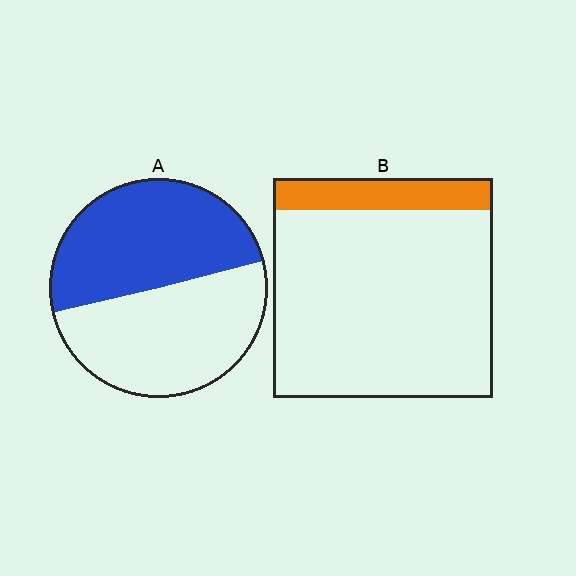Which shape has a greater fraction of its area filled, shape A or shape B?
Shape A.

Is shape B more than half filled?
No.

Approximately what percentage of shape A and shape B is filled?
A is approximately 50% and B is approximately 15%.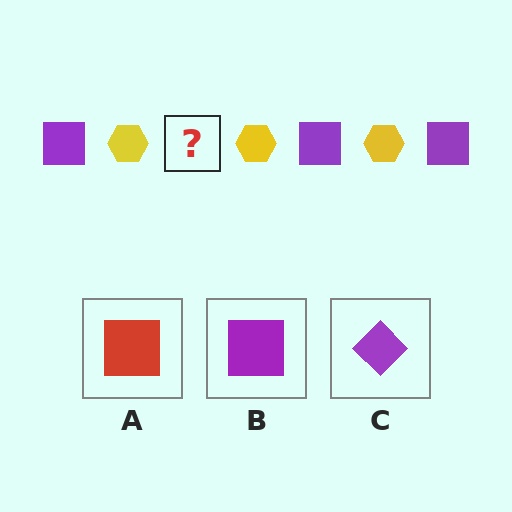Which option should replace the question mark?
Option B.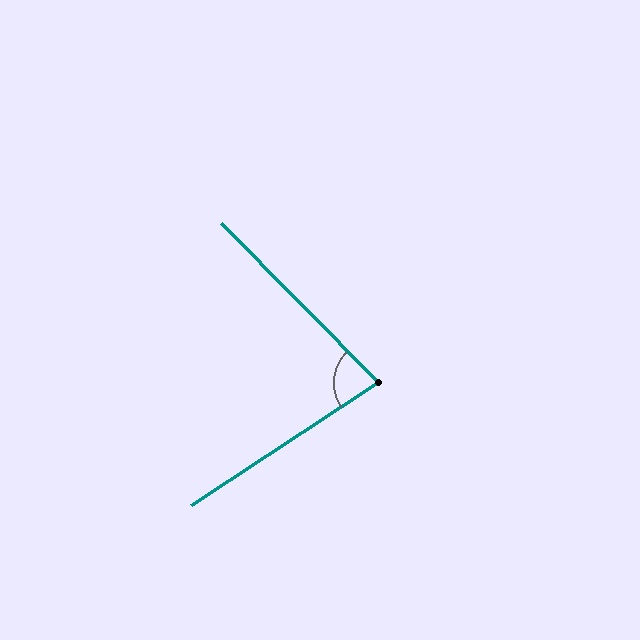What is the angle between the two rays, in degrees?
Approximately 79 degrees.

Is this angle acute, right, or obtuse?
It is acute.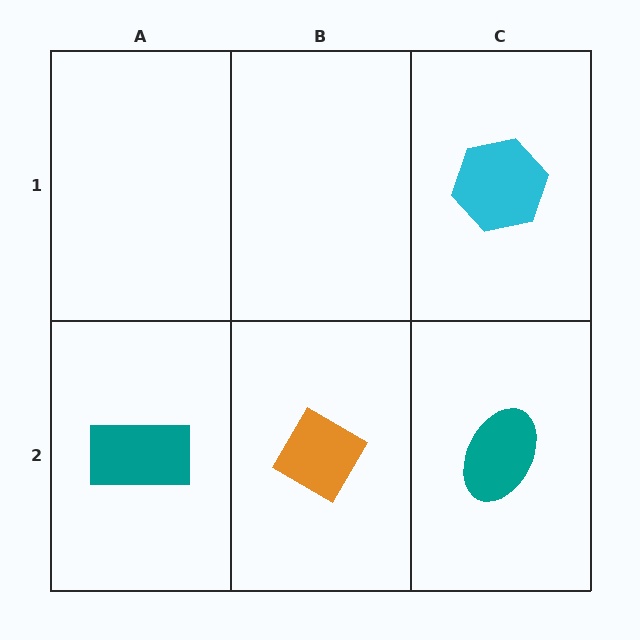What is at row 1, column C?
A cyan hexagon.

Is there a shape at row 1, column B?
No, that cell is empty.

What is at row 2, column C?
A teal ellipse.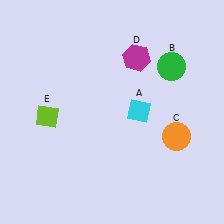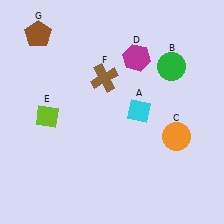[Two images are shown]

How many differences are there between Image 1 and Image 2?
There are 2 differences between the two images.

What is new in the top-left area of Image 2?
A brown pentagon (G) was added in the top-left area of Image 2.